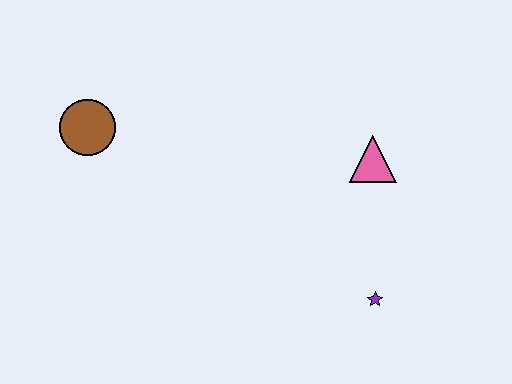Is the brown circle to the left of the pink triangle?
Yes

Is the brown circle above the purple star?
Yes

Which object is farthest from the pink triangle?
The brown circle is farthest from the pink triangle.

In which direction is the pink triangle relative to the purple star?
The pink triangle is above the purple star.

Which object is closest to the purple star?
The pink triangle is closest to the purple star.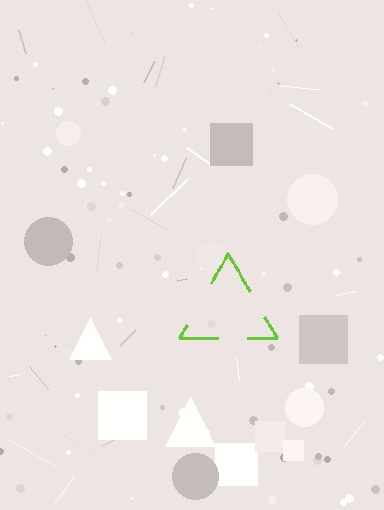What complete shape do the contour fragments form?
The contour fragments form a triangle.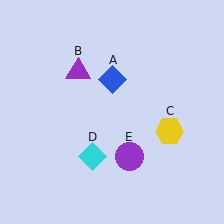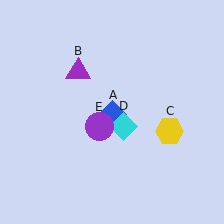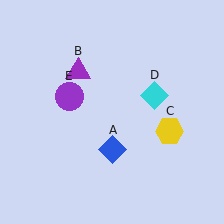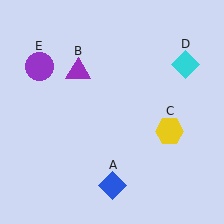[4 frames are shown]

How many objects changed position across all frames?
3 objects changed position: blue diamond (object A), cyan diamond (object D), purple circle (object E).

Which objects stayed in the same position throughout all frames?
Purple triangle (object B) and yellow hexagon (object C) remained stationary.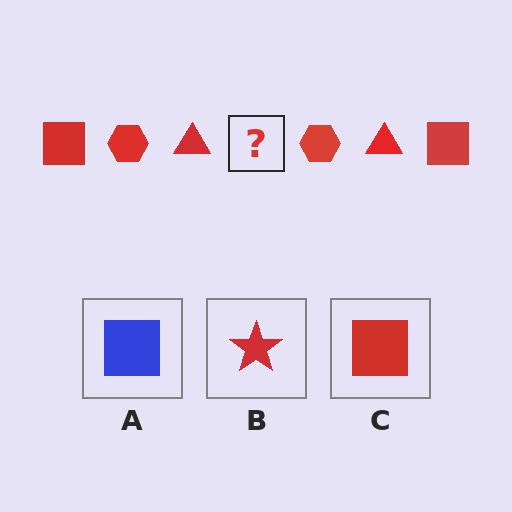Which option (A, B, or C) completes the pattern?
C.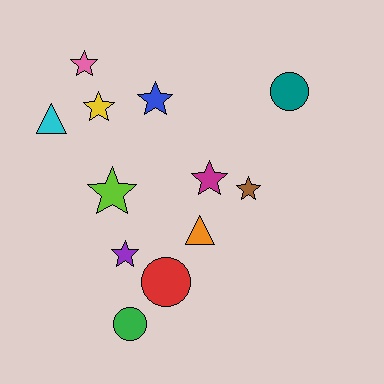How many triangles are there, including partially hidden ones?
There are 2 triangles.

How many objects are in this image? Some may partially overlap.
There are 12 objects.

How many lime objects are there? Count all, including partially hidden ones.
There is 1 lime object.